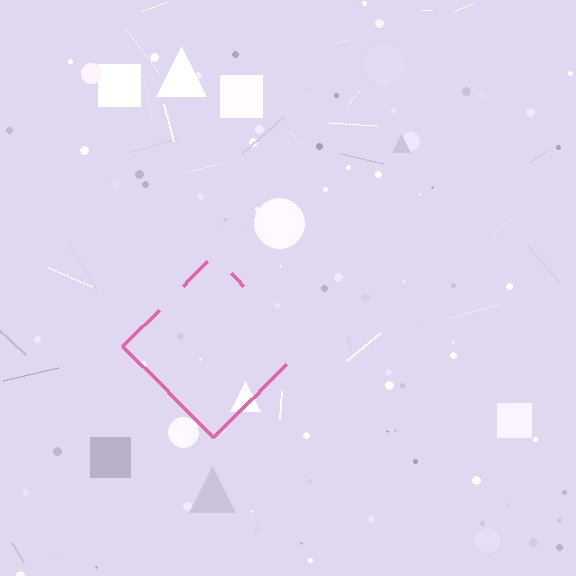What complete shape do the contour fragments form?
The contour fragments form a diamond.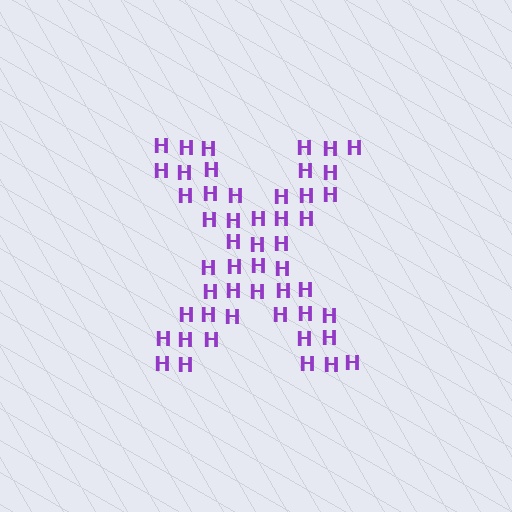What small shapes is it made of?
It is made of small letter H's.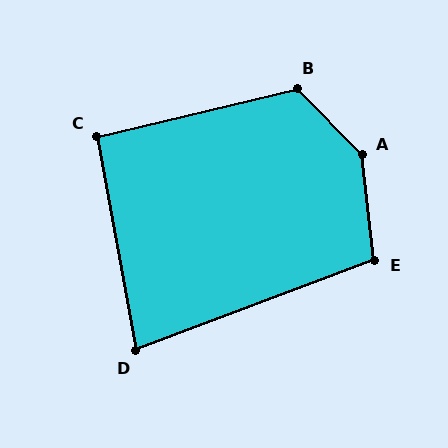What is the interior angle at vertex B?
Approximately 121 degrees (obtuse).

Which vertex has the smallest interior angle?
D, at approximately 80 degrees.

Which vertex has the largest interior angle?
A, at approximately 142 degrees.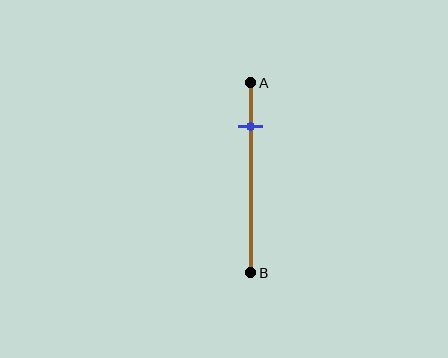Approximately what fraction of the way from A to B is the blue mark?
The blue mark is approximately 25% of the way from A to B.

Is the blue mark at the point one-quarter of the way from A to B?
Yes, the mark is approximately at the one-quarter point.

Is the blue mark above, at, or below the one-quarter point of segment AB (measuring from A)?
The blue mark is approximately at the one-quarter point of segment AB.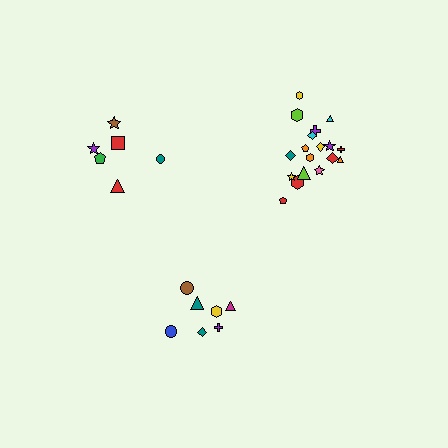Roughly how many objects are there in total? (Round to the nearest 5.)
Roughly 30 objects in total.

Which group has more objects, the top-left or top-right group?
The top-right group.